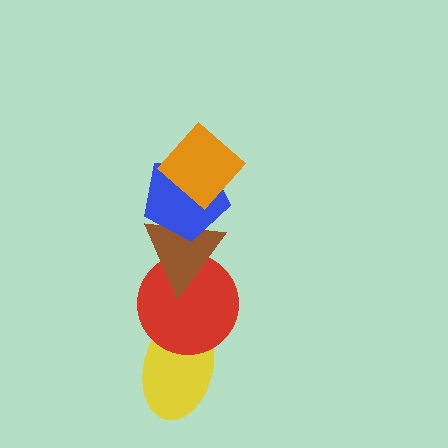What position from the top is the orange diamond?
The orange diamond is 1st from the top.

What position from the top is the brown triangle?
The brown triangle is 3rd from the top.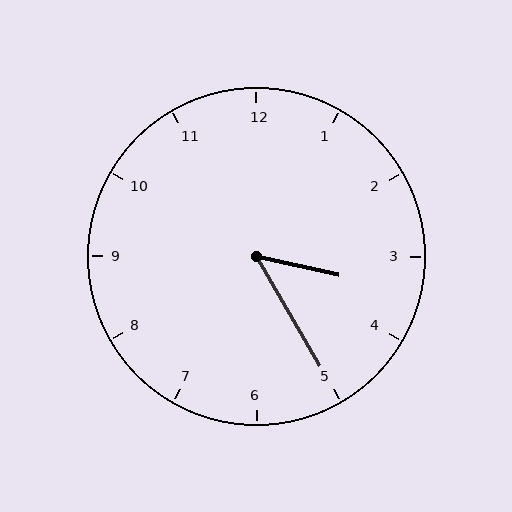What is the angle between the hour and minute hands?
Approximately 48 degrees.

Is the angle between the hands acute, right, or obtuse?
It is acute.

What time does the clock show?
3:25.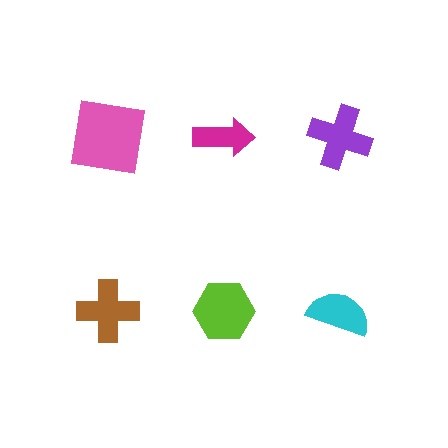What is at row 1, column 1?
A pink square.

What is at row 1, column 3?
A purple cross.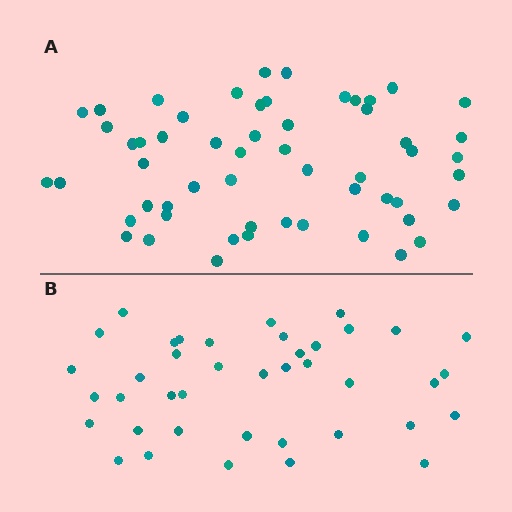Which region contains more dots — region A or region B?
Region A (the top region) has more dots.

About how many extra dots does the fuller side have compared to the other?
Region A has approximately 15 more dots than region B.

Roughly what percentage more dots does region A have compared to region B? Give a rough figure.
About 40% more.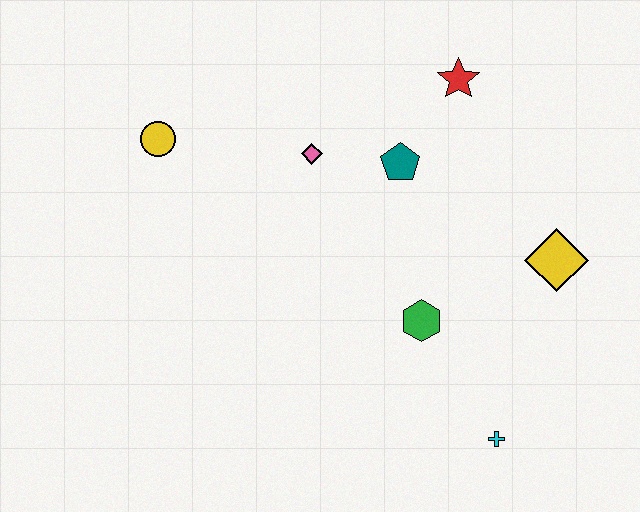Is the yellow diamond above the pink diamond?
No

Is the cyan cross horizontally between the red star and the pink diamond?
No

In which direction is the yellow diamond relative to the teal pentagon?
The yellow diamond is to the right of the teal pentagon.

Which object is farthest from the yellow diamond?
The yellow circle is farthest from the yellow diamond.